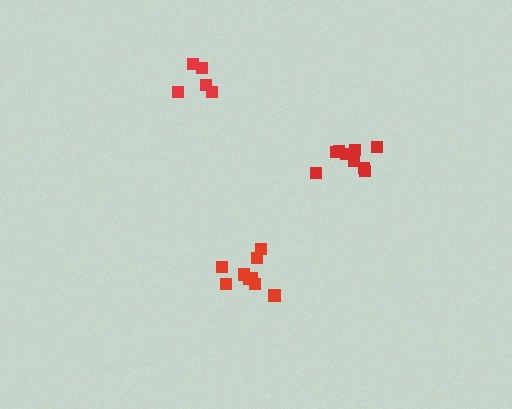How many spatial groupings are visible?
There are 3 spatial groupings.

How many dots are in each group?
Group 1: 5 dots, Group 2: 9 dots, Group 3: 9 dots (23 total).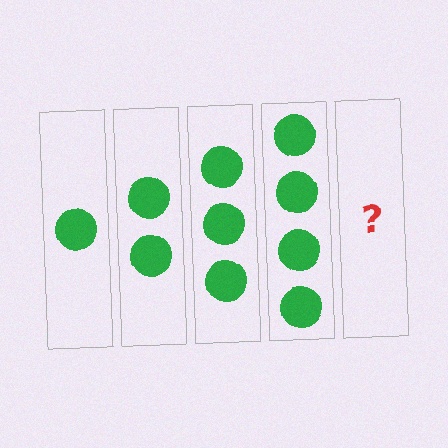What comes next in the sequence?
The next element should be 5 circles.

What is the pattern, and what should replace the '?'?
The pattern is that each step adds one more circle. The '?' should be 5 circles.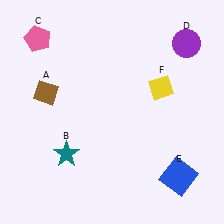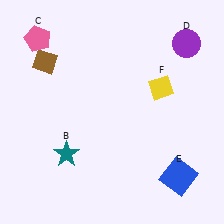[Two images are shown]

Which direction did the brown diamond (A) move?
The brown diamond (A) moved up.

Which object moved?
The brown diamond (A) moved up.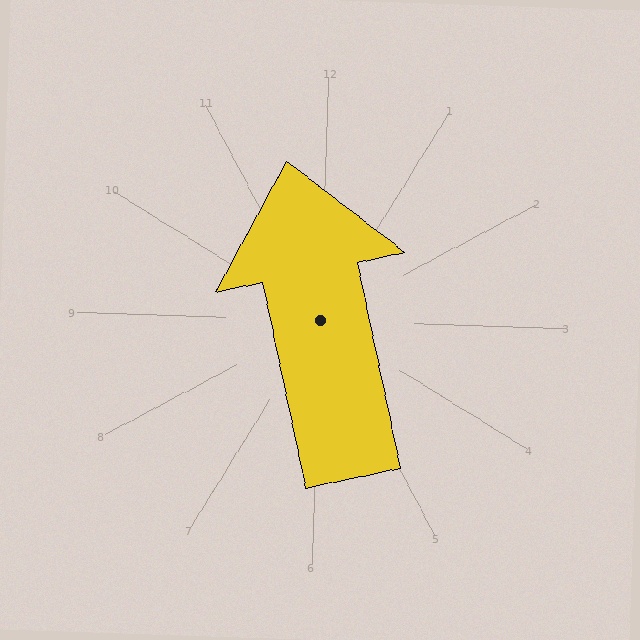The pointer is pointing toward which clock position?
Roughly 12 o'clock.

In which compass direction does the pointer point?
North.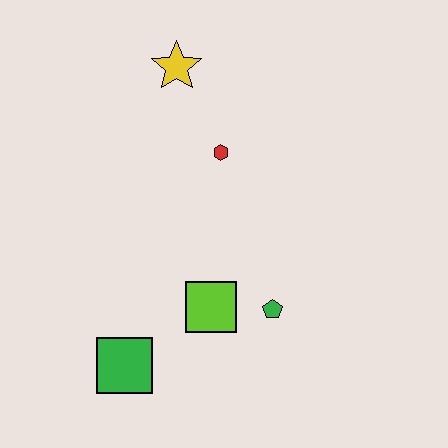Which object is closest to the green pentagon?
The lime square is closest to the green pentagon.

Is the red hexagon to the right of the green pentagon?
No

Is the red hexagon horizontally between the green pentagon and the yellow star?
Yes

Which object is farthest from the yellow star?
The green square is farthest from the yellow star.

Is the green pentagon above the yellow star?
No